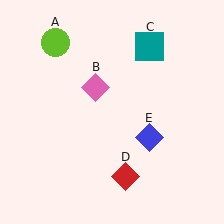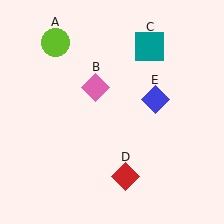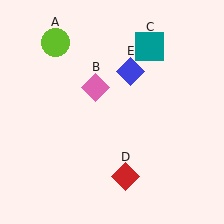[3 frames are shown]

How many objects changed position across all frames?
1 object changed position: blue diamond (object E).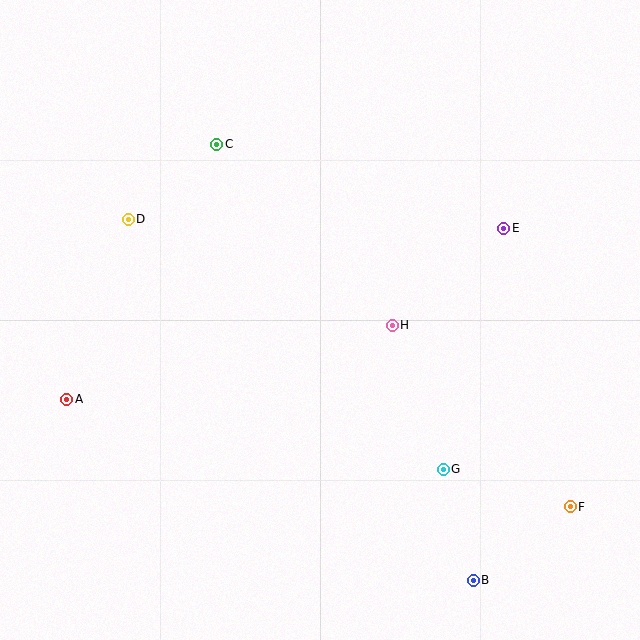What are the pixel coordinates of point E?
Point E is at (504, 228).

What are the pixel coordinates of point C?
Point C is at (217, 144).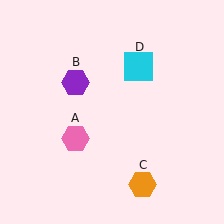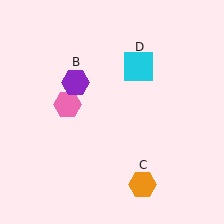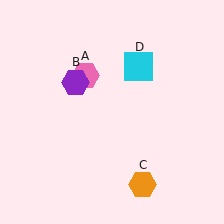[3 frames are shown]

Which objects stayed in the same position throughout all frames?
Purple hexagon (object B) and orange hexagon (object C) and cyan square (object D) remained stationary.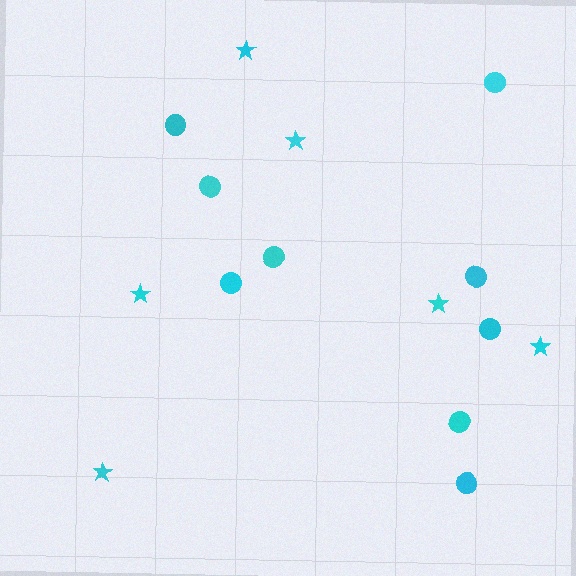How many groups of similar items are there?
There are 2 groups: one group of circles (9) and one group of stars (6).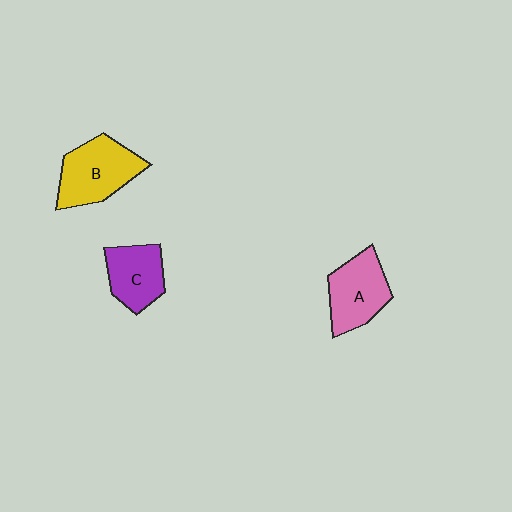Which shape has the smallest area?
Shape C (purple).